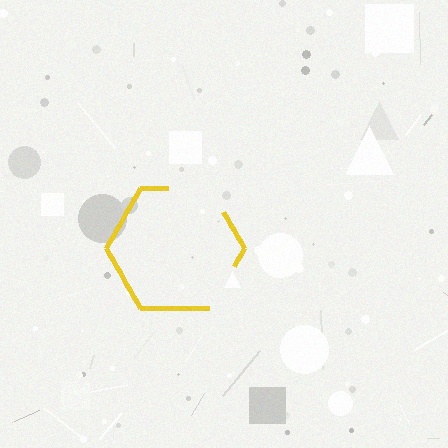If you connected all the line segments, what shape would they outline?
They would outline a hexagon.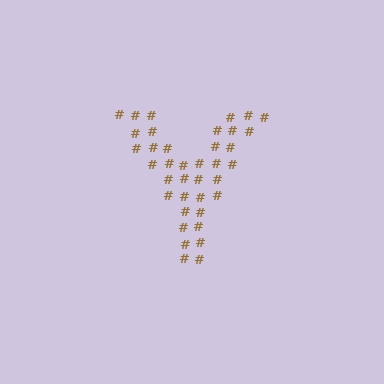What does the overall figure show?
The overall figure shows the letter Y.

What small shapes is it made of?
It is made of small hash symbols.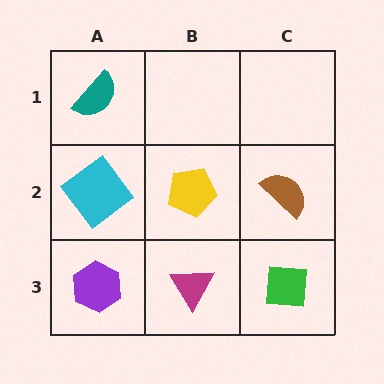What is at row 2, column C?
A brown semicircle.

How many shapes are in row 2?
3 shapes.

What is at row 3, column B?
A magenta triangle.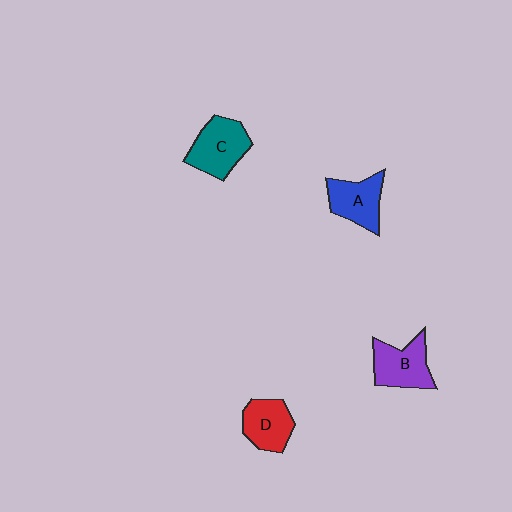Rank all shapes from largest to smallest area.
From largest to smallest: C (teal), B (purple), A (blue), D (red).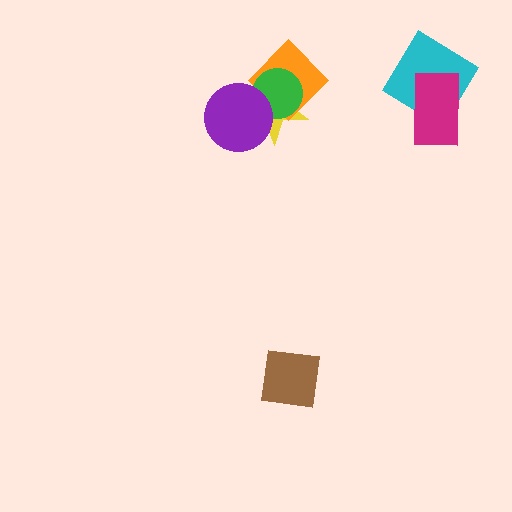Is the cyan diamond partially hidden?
Yes, it is partially covered by another shape.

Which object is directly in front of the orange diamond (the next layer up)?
The green circle is directly in front of the orange diamond.